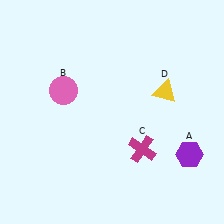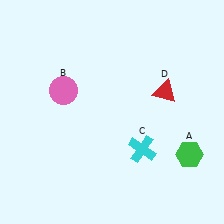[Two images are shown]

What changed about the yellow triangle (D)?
In Image 1, D is yellow. In Image 2, it changed to red.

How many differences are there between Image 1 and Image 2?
There are 3 differences between the two images.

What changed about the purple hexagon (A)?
In Image 1, A is purple. In Image 2, it changed to green.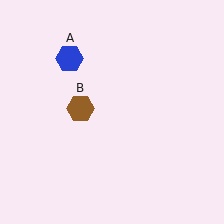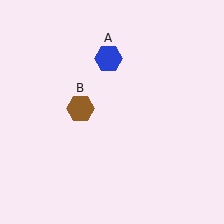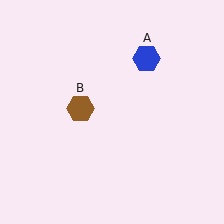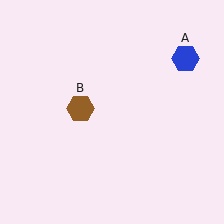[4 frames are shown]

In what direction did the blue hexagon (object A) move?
The blue hexagon (object A) moved right.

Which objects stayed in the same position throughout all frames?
Brown hexagon (object B) remained stationary.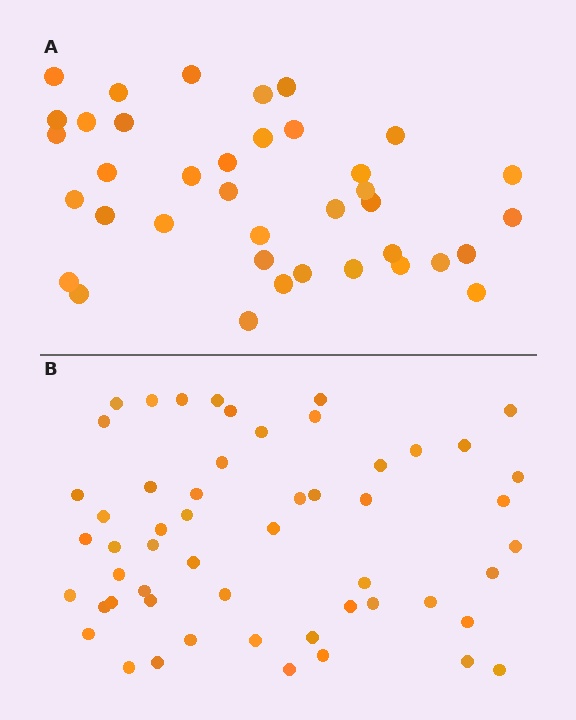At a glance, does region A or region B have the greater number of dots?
Region B (the bottom region) has more dots.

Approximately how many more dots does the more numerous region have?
Region B has approximately 15 more dots than region A.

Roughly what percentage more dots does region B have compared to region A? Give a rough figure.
About 40% more.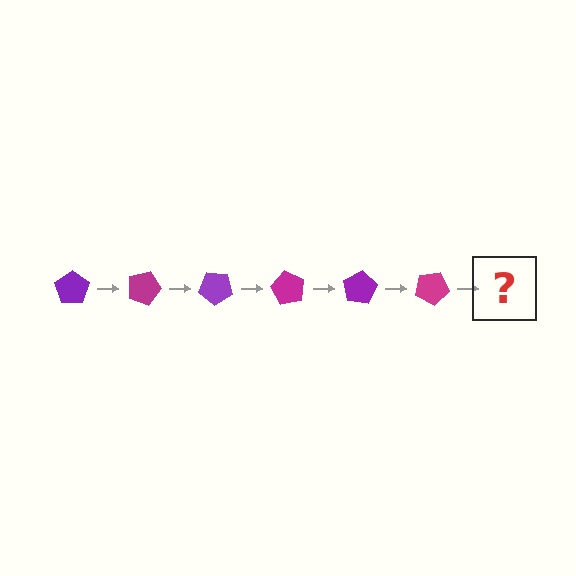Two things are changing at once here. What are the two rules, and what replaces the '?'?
The two rules are that it rotates 20 degrees each step and the color cycles through purple and magenta. The '?' should be a purple pentagon, rotated 120 degrees from the start.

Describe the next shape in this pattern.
It should be a purple pentagon, rotated 120 degrees from the start.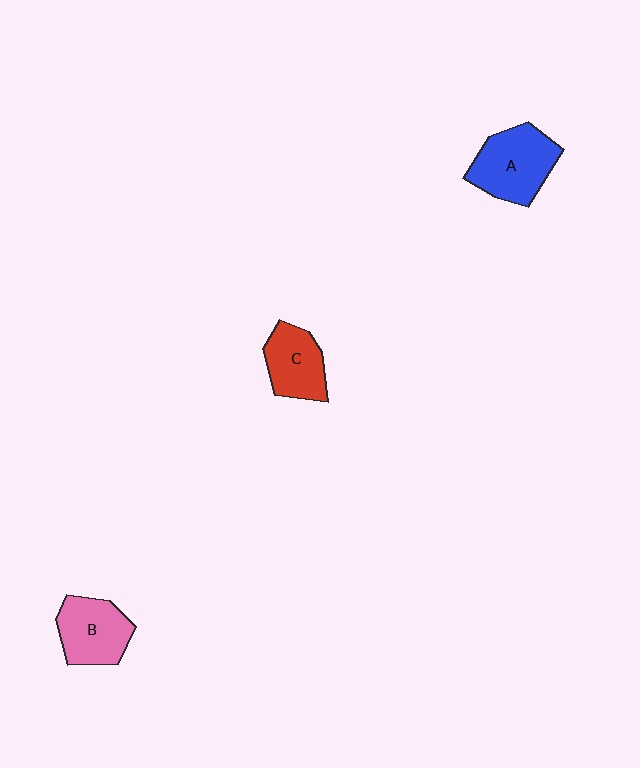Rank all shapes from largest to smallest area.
From largest to smallest: A (blue), B (pink), C (red).